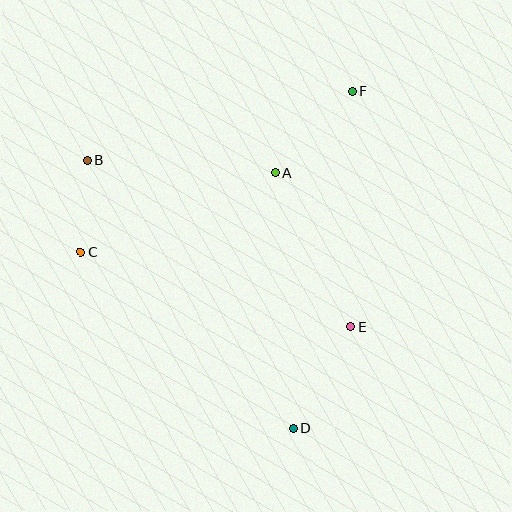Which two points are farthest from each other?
Points D and F are farthest from each other.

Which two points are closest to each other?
Points B and C are closest to each other.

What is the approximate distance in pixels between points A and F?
The distance between A and F is approximately 113 pixels.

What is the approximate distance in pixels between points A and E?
The distance between A and E is approximately 171 pixels.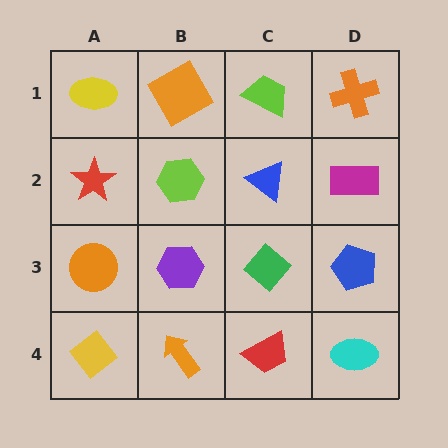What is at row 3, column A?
An orange circle.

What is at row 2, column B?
A lime hexagon.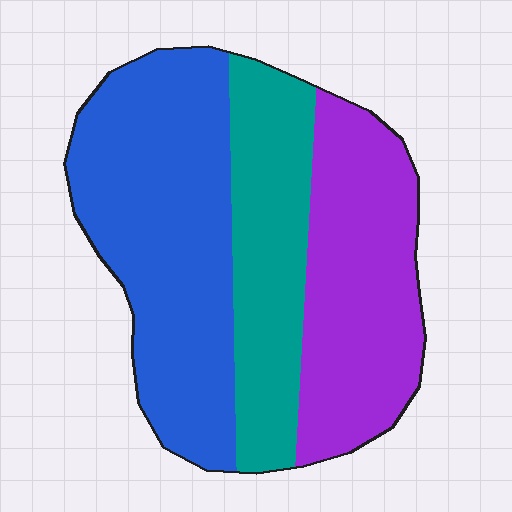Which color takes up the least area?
Teal, at roughly 25%.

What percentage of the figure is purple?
Purple takes up between a sixth and a third of the figure.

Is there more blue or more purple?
Blue.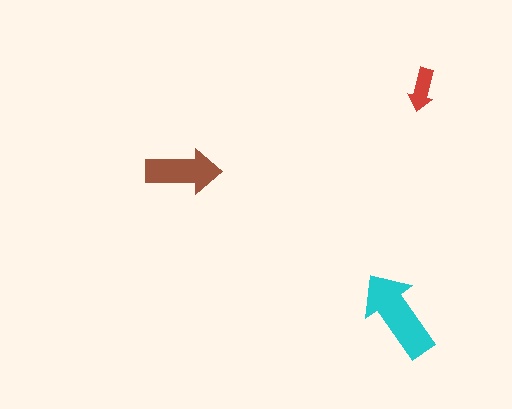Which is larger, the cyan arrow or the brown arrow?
The cyan one.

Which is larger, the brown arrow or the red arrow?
The brown one.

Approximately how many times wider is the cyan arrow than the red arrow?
About 2 times wider.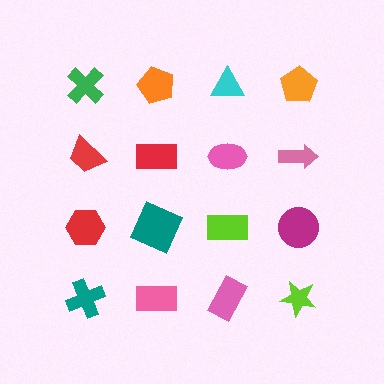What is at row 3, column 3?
A lime rectangle.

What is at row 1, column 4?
An orange pentagon.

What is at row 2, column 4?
A pink arrow.